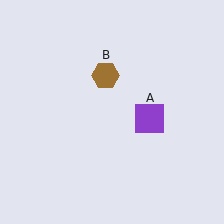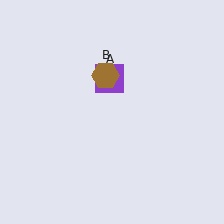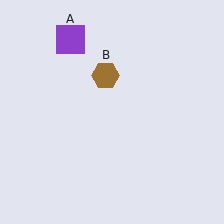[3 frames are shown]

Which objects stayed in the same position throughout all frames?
Brown hexagon (object B) remained stationary.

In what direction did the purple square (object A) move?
The purple square (object A) moved up and to the left.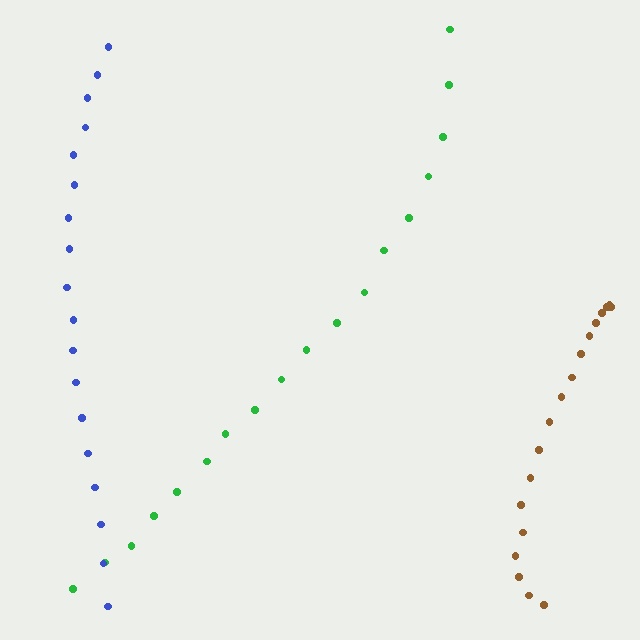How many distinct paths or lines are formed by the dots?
There are 3 distinct paths.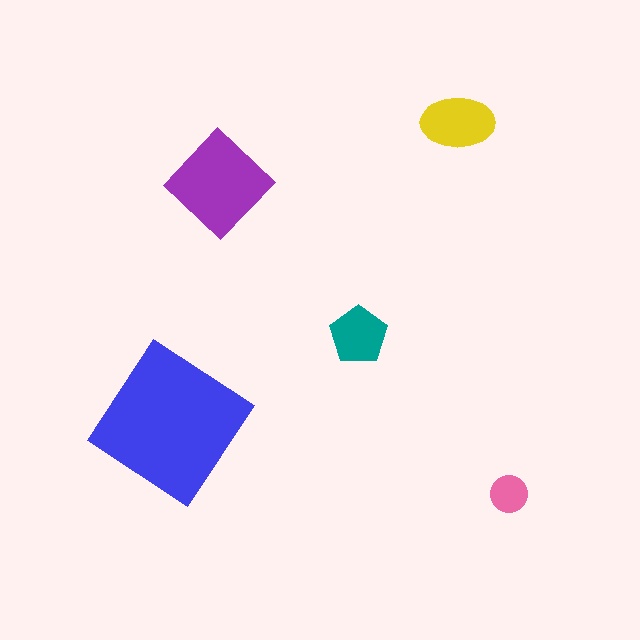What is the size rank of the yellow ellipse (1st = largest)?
3rd.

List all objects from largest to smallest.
The blue diamond, the purple diamond, the yellow ellipse, the teal pentagon, the pink circle.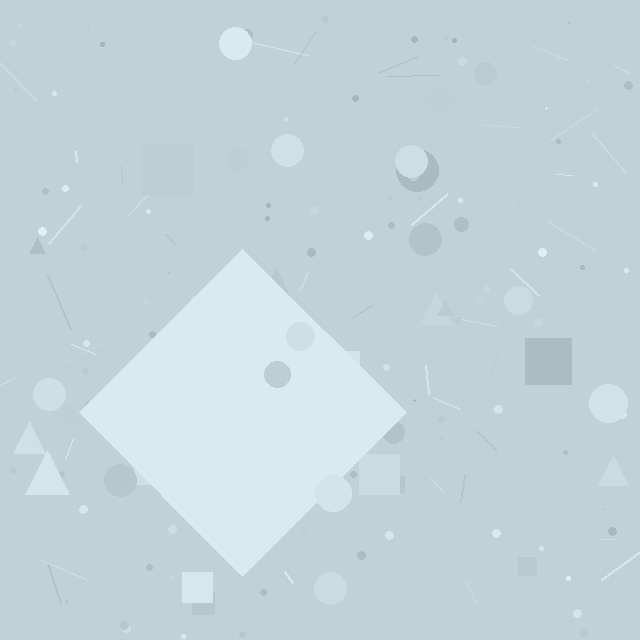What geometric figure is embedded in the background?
A diamond is embedded in the background.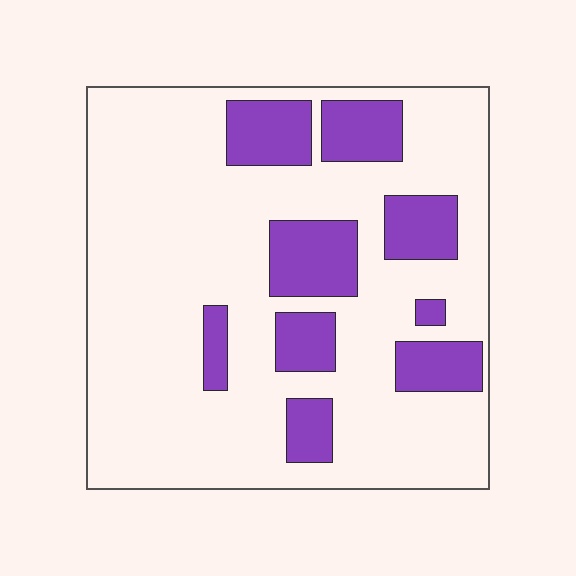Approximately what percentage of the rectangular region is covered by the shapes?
Approximately 20%.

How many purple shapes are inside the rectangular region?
9.